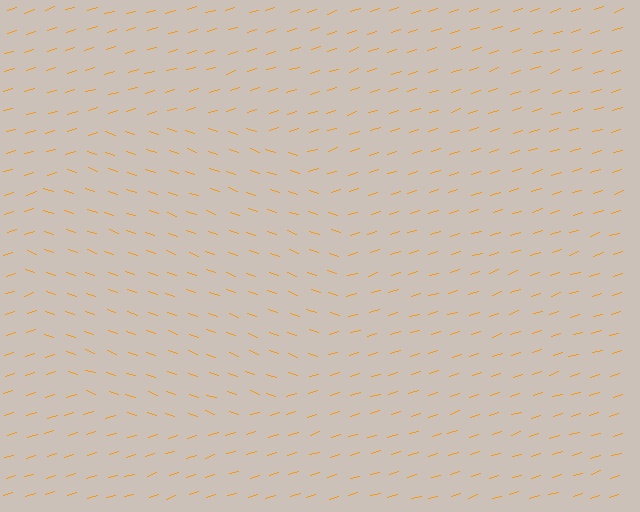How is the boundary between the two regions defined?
The boundary is defined purely by a change in line orientation (approximately 36 degrees difference). All lines are the same color and thickness.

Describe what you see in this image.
The image is filled with small orange line segments. A circle region in the image has lines oriented differently from the surrounding lines, creating a visible texture boundary.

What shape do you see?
I see a circle.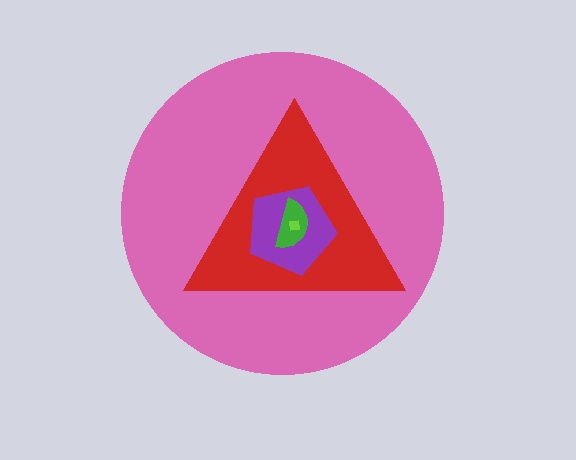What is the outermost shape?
The pink circle.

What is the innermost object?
The lime square.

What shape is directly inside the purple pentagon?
The green semicircle.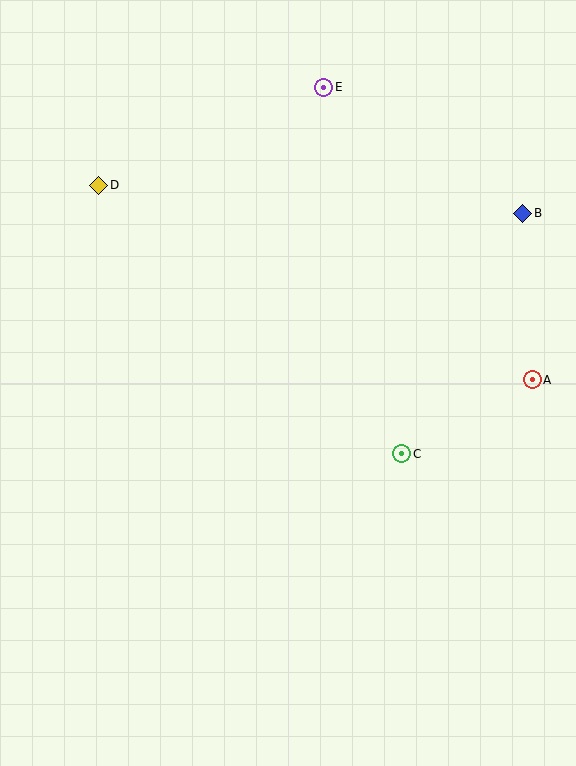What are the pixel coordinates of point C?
Point C is at (402, 454).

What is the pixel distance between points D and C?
The distance between D and C is 405 pixels.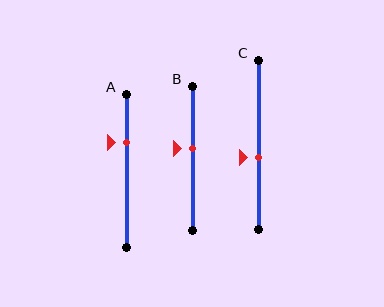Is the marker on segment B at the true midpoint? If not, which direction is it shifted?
No, the marker on segment B is shifted upward by about 7% of the segment length.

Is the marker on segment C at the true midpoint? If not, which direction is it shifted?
No, the marker on segment C is shifted downward by about 8% of the segment length.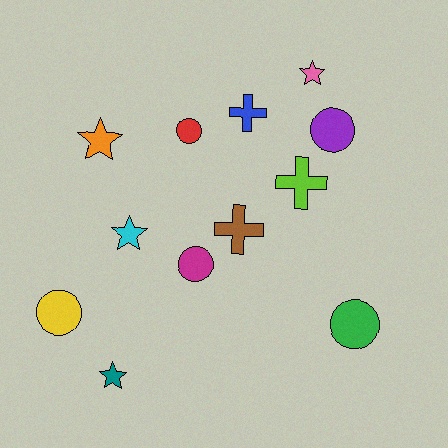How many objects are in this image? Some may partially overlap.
There are 12 objects.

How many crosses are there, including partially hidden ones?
There are 3 crosses.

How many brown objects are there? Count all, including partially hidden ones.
There is 1 brown object.